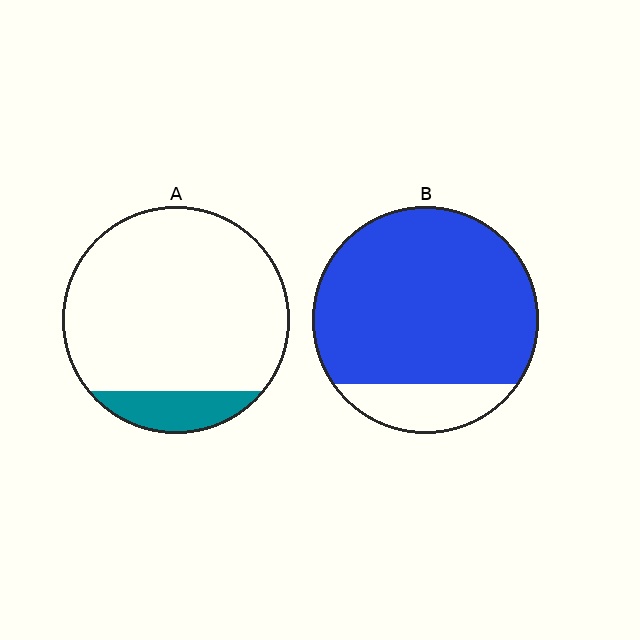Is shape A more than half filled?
No.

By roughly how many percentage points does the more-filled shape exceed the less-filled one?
By roughly 70 percentage points (B over A).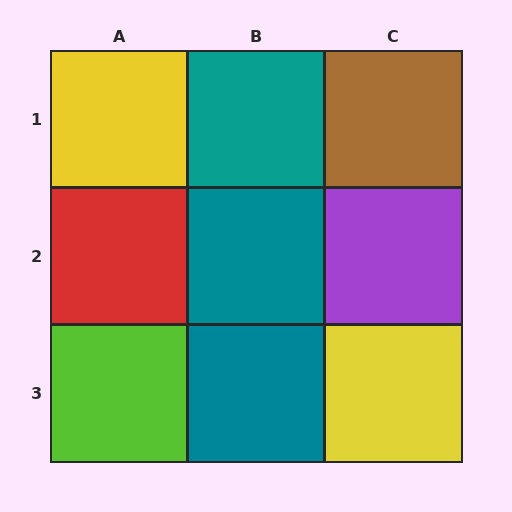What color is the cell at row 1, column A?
Yellow.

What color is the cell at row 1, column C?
Brown.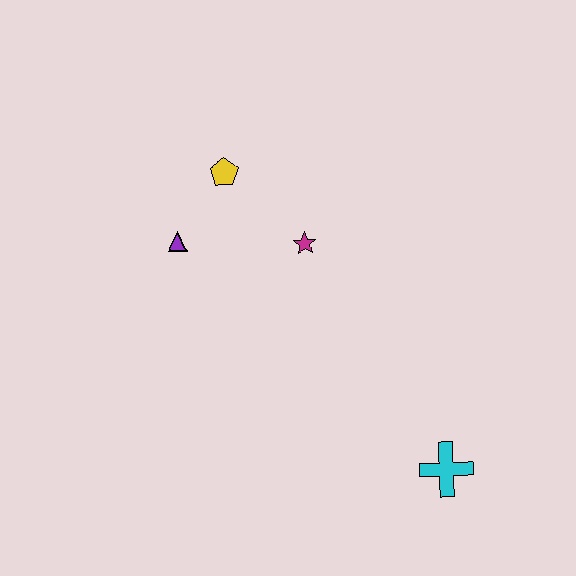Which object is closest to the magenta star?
The yellow pentagon is closest to the magenta star.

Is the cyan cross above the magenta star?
No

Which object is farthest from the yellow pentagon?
The cyan cross is farthest from the yellow pentagon.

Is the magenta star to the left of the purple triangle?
No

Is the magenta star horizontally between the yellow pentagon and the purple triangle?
No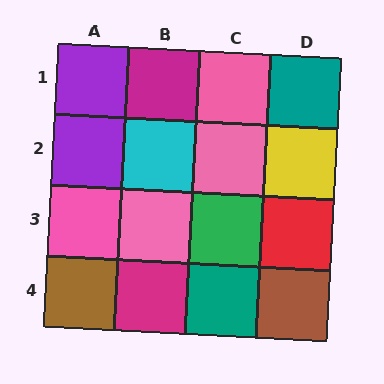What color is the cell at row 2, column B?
Cyan.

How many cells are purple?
2 cells are purple.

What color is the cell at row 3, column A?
Pink.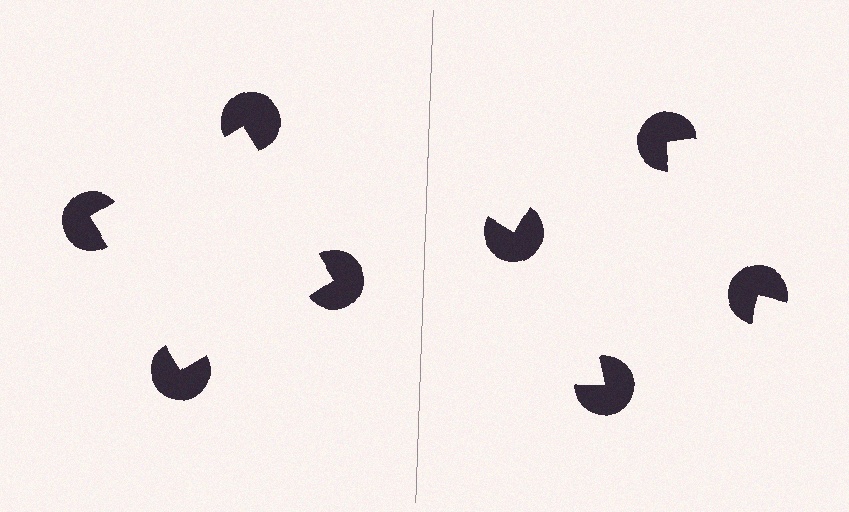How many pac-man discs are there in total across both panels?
8 — 4 on each side.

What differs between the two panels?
The pac-man discs are positioned identically on both sides; only the wedge orientations differ. On the left they align to a square; on the right they are misaligned.